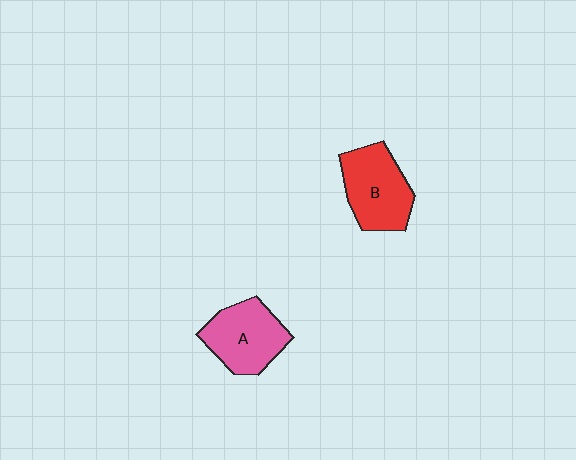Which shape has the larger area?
Shape B (red).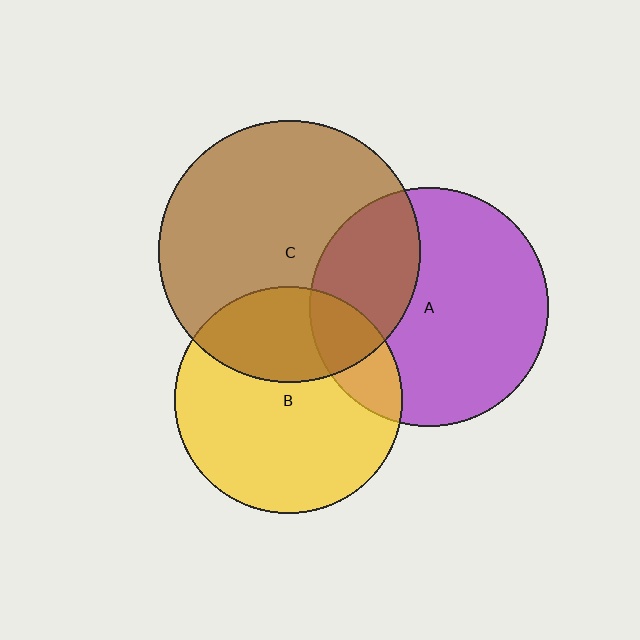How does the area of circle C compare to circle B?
Approximately 1.3 times.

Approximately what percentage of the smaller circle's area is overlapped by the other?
Approximately 15%.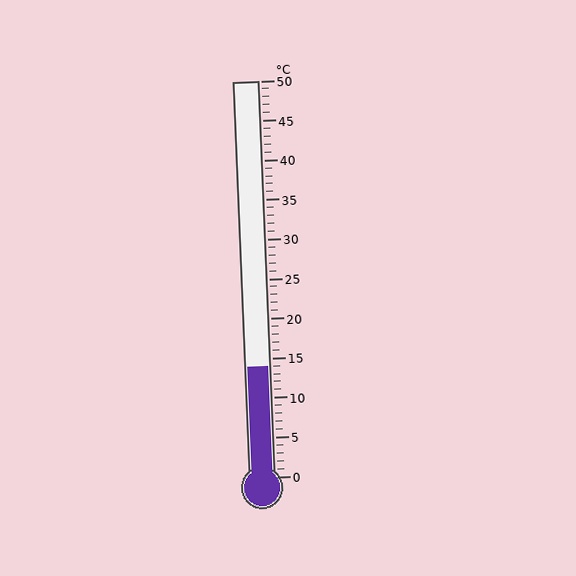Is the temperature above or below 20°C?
The temperature is below 20°C.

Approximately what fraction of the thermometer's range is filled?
The thermometer is filled to approximately 30% of its range.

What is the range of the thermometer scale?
The thermometer scale ranges from 0°C to 50°C.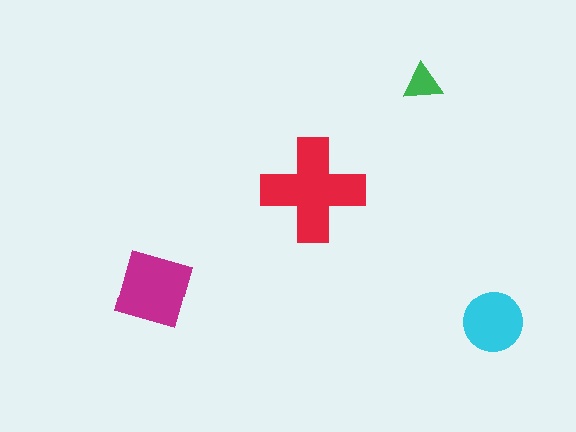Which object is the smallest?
The green triangle.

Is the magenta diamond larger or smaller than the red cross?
Smaller.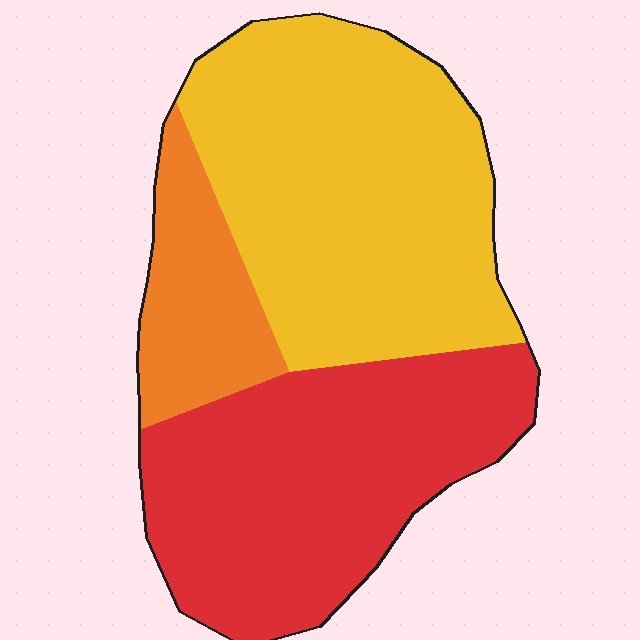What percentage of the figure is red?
Red covers 40% of the figure.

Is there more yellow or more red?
Yellow.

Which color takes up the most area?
Yellow, at roughly 45%.